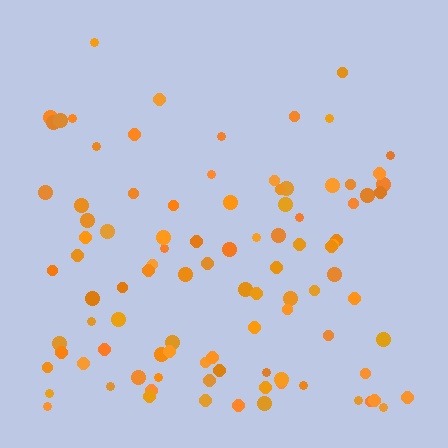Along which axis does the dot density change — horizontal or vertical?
Vertical.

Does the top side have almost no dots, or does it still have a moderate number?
Still a moderate number, just noticeably fewer than the bottom.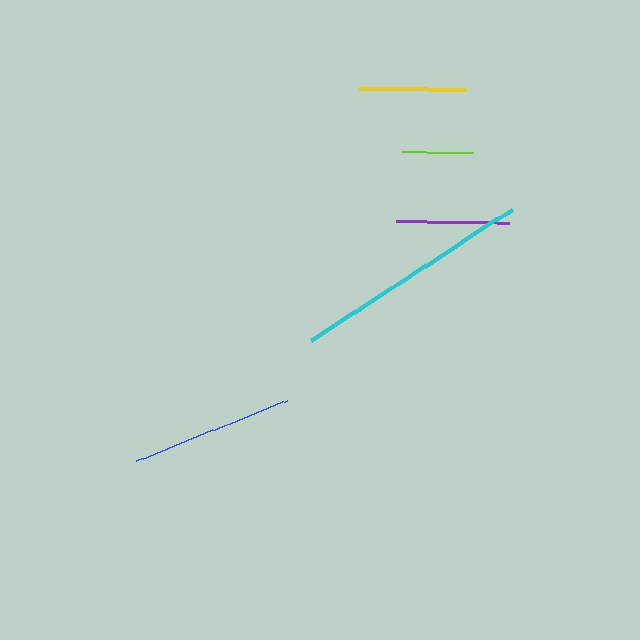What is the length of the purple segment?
The purple segment is approximately 113 pixels long.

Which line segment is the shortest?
The lime line is the shortest at approximately 71 pixels.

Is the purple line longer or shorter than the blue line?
The blue line is longer than the purple line.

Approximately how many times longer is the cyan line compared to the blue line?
The cyan line is approximately 1.5 times the length of the blue line.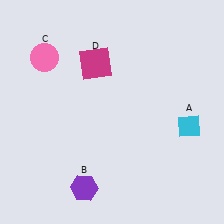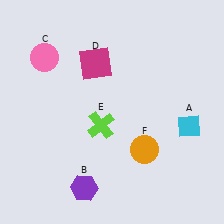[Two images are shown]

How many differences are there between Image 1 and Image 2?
There are 2 differences between the two images.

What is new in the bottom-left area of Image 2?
A lime cross (E) was added in the bottom-left area of Image 2.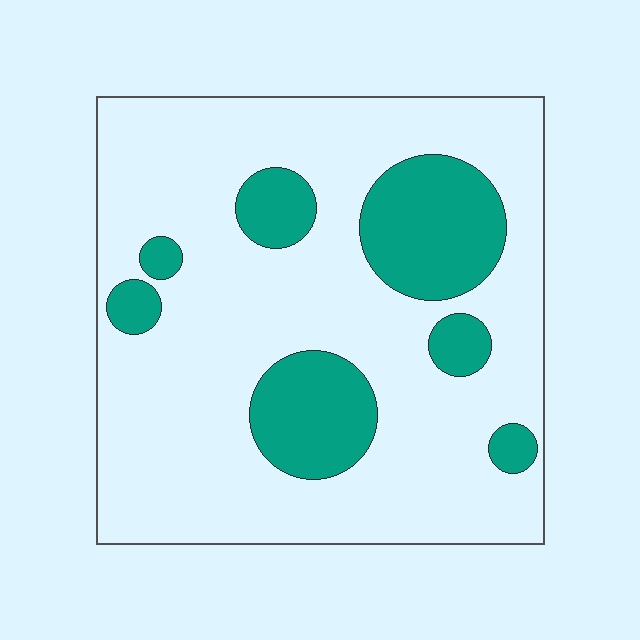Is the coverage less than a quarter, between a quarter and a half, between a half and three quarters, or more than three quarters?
Less than a quarter.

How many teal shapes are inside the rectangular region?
7.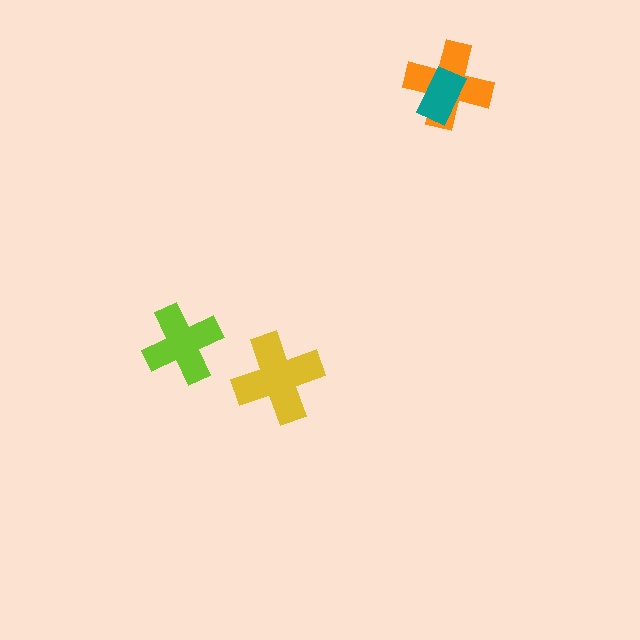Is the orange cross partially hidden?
Yes, it is partially covered by another shape.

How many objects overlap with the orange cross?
1 object overlaps with the orange cross.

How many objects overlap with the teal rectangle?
1 object overlaps with the teal rectangle.